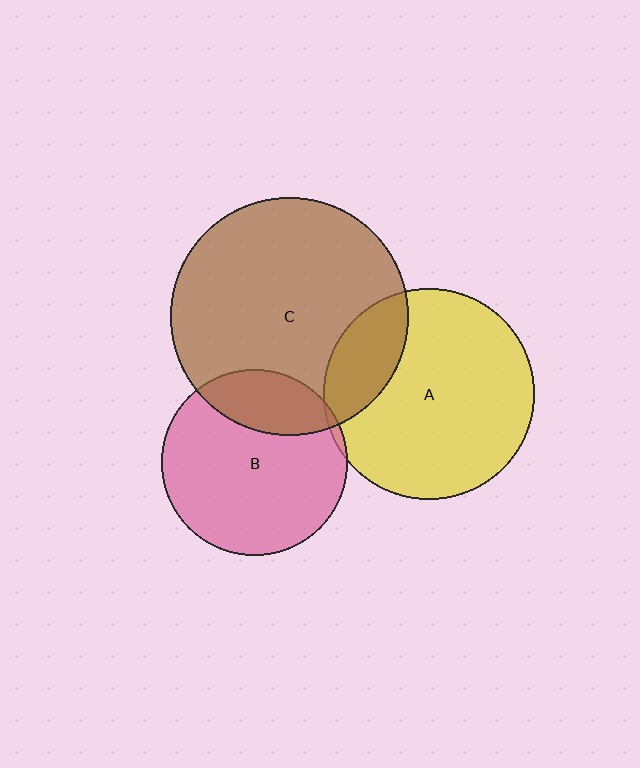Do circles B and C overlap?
Yes.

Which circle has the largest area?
Circle C (brown).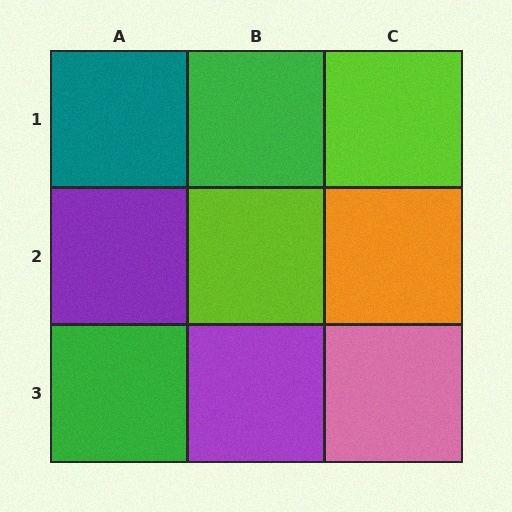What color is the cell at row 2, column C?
Orange.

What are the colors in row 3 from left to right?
Green, purple, pink.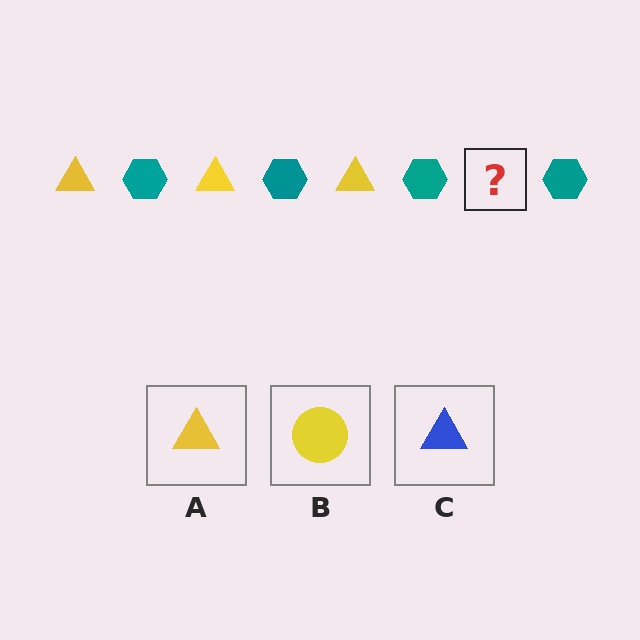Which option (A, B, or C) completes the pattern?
A.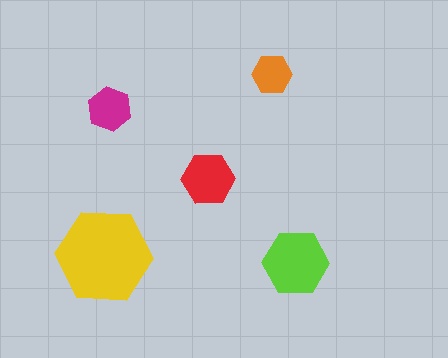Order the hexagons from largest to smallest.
the yellow one, the lime one, the red one, the magenta one, the orange one.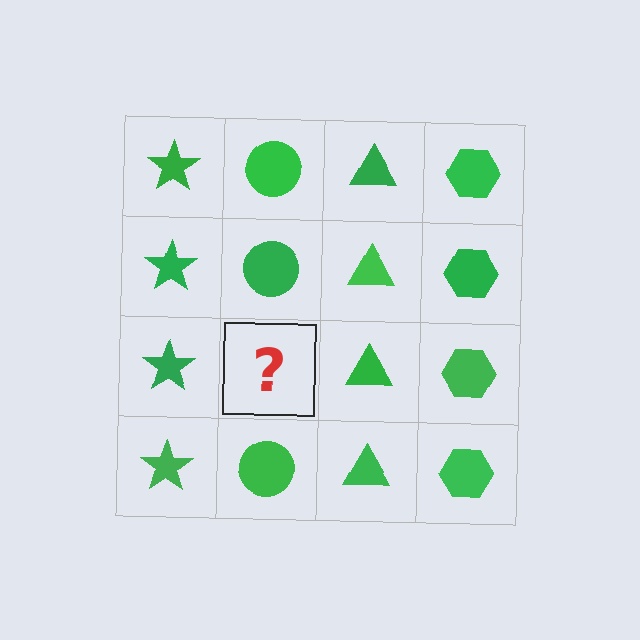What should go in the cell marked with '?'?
The missing cell should contain a green circle.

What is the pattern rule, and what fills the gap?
The rule is that each column has a consistent shape. The gap should be filled with a green circle.